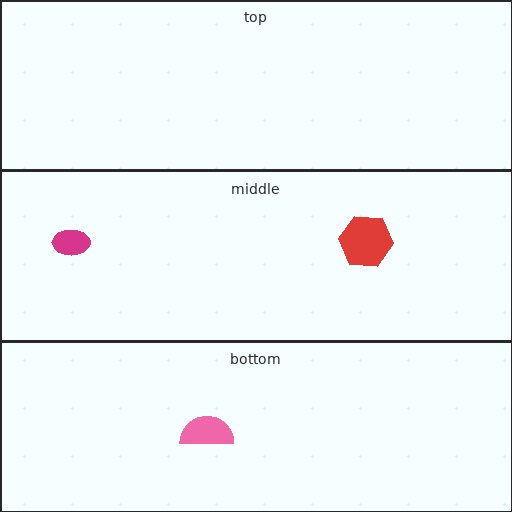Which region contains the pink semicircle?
The bottom region.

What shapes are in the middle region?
The red hexagon, the magenta ellipse.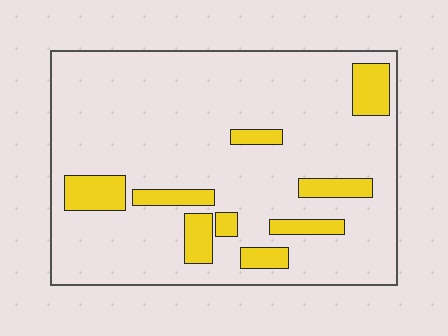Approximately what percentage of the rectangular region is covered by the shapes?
Approximately 15%.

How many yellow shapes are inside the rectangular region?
9.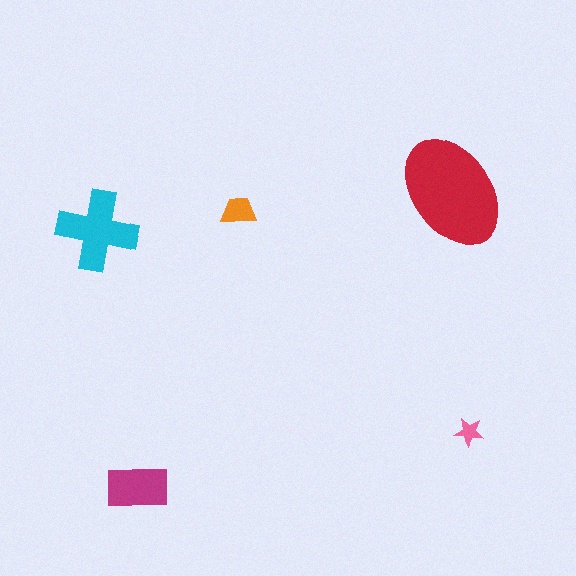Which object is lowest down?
The magenta rectangle is bottommost.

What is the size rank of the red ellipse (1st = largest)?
1st.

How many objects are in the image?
There are 5 objects in the image.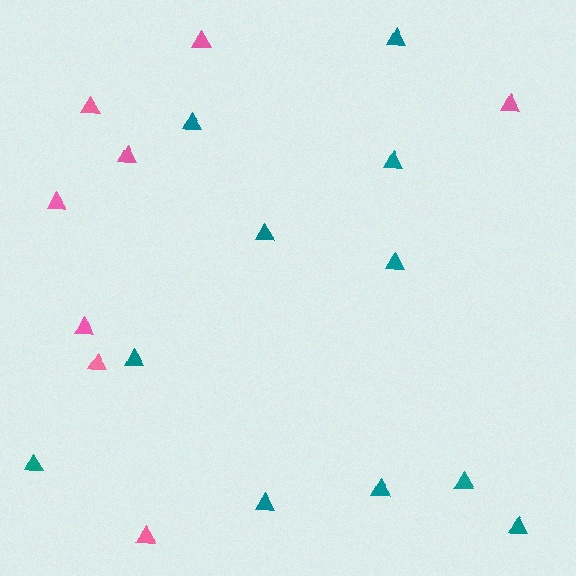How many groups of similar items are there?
There are 2 groups: one group of teal triangles (11) and one group of pink triangles (8).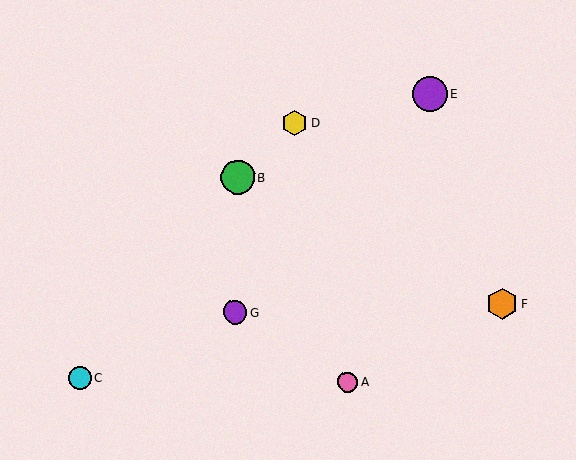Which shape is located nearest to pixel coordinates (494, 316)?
The orange hexagon (labeled F) at (503, 304) is nearest to that location.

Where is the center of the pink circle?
The center of the pink circle is at (347, 382).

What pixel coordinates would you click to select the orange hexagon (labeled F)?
Click at (503, 304) to select the orange hexagon F.